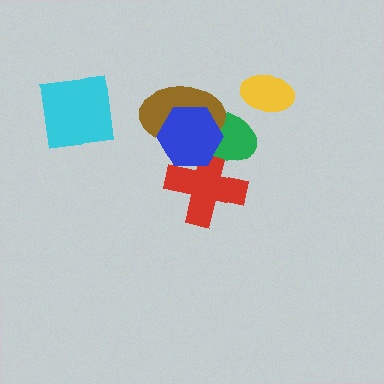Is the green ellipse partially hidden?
Yes, it is partially covered by another shape.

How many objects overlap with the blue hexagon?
3 objects overlap with the blue hexagon.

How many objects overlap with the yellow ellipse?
0 objects overlap with the yellow ellipse.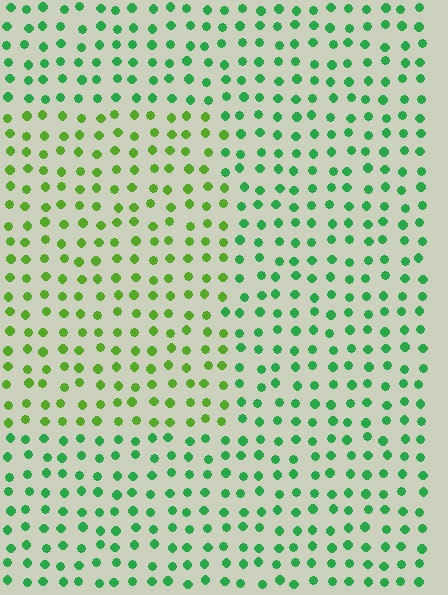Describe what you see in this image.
The image is filled with small green elements in a uniform arrangement. A rectangle-shaped region is visible where the elements are tinted to a slightly different hue, forming a subtle color boundary.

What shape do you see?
I see a rectangle.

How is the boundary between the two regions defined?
The boundary is defined purely by a slight shift in hue (about 36 degrees). Spacing, size, and orientation are identical on both sides.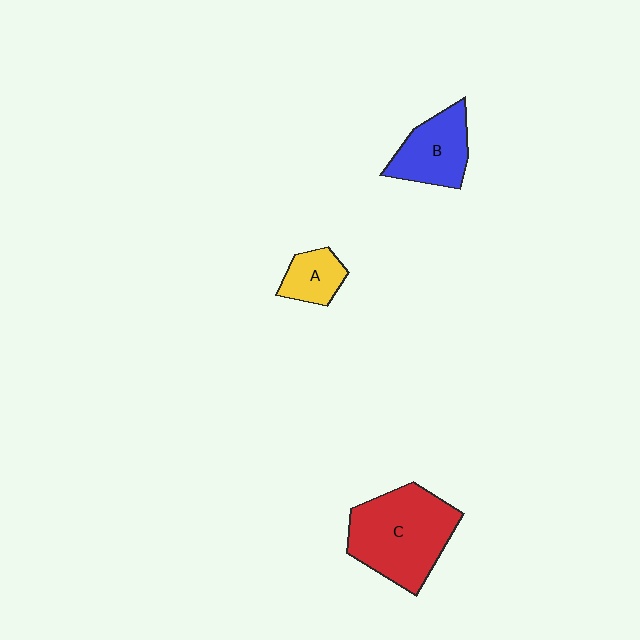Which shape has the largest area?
Shape C (red).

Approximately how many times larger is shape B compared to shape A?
Approximately 1.7 times.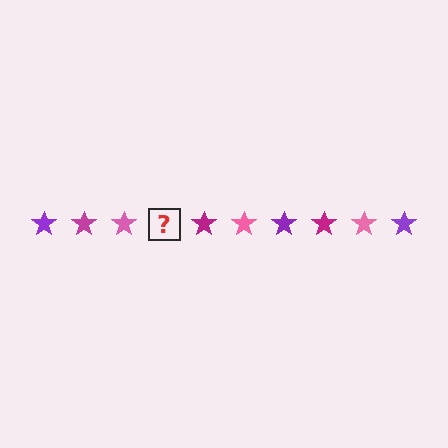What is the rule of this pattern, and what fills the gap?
The rule is that the pattern cycles through purple, magenta, pink stars. The gap should be filled with a purple star.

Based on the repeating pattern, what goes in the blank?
The blank should be a purple star.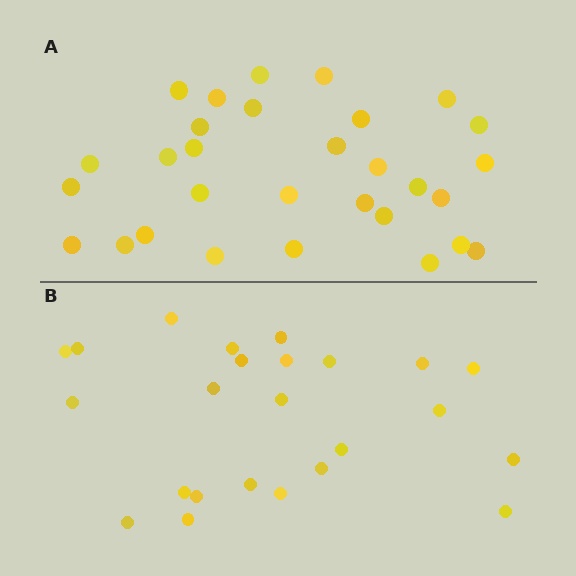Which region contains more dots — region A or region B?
Region A (the top region) has more dots.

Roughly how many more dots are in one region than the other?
Region A has about 6 more dots than region B.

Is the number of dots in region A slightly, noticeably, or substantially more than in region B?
Region A has noticeably more, but not dramatically so. The ratio is roughly 1.2 to 1.